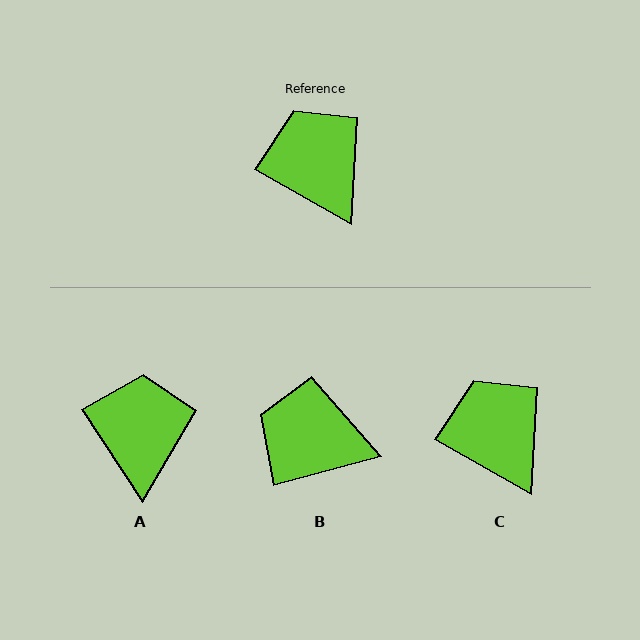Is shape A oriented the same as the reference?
No, it is off by about 27 degrees.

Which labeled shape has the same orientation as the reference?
C.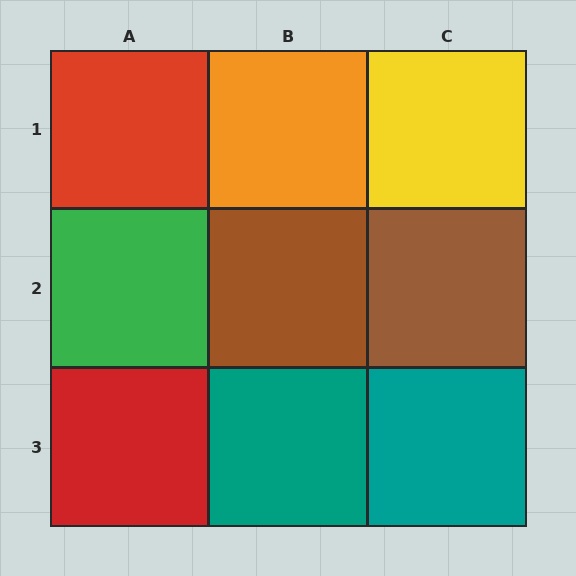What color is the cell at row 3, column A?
Red.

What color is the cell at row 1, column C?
Yellow.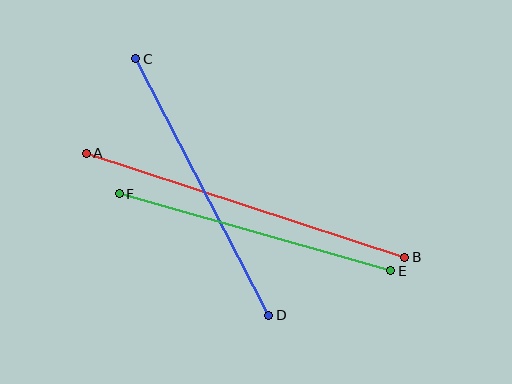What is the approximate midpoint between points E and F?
The midpoint is at approximately (255, 232) pixels.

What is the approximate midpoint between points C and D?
The midpoint is at approximately (202, 187) pixels.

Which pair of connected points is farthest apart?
Points A and B are farthest apart.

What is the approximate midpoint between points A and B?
The midpoint is at approximately (246, 205) pixels.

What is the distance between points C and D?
The distance is approximately 289 pixels.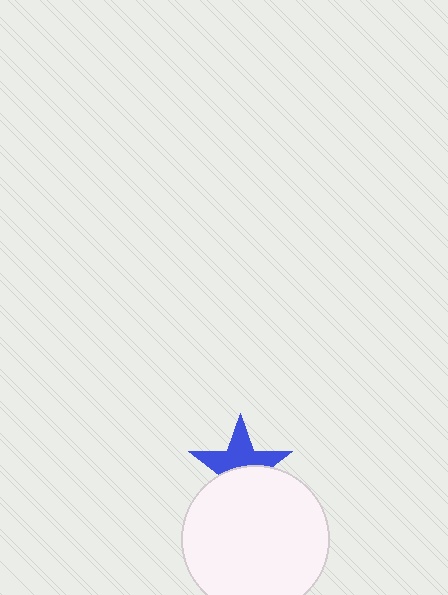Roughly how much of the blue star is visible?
About half of it is visible (roughly 53%).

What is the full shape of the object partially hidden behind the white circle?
The partially hidden object is a blue star.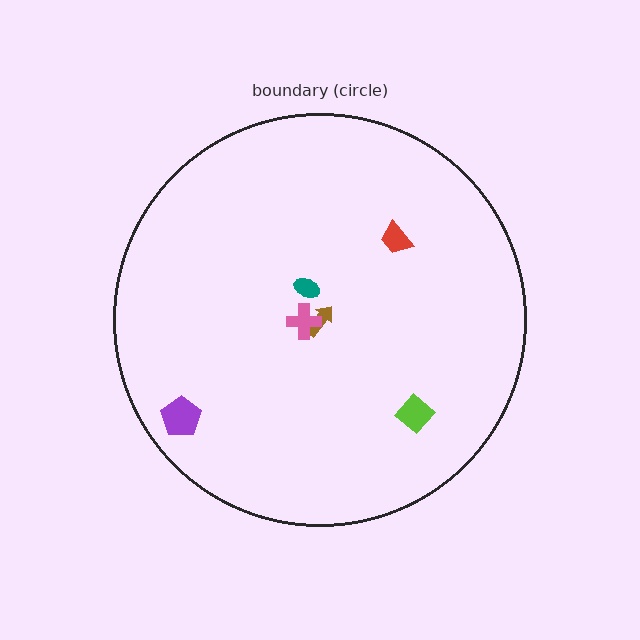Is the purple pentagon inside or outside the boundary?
Inside.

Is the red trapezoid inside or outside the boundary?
Inside.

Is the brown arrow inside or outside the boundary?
Inside.